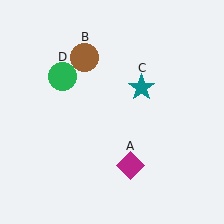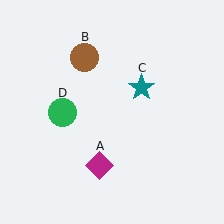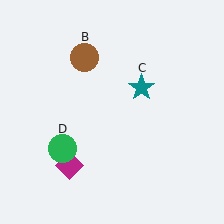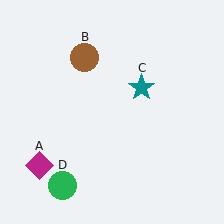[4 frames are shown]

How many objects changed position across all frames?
2 objects changed position: magenta diamond (object A), green circle (object D).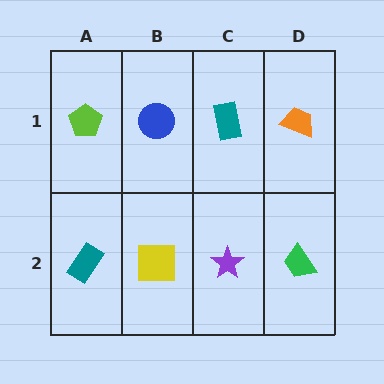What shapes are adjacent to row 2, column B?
A blue circle (row 1, column B), a teal rectangle (row 2, column A), a purple star (row 2, column C).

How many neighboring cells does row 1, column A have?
2.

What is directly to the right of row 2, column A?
A yellow square.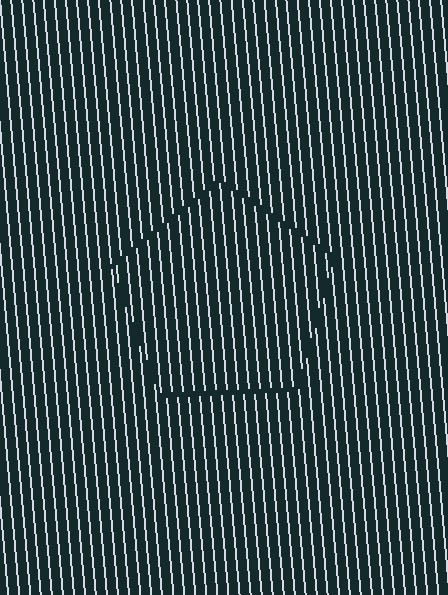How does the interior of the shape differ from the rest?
The interior of the shape contains the same grating, shifted by half a period — the contour is defined by the phase discontinuity where line-ends from the inner and outer gratings abut.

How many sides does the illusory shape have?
5 sides — the line-ends trace a pentagon.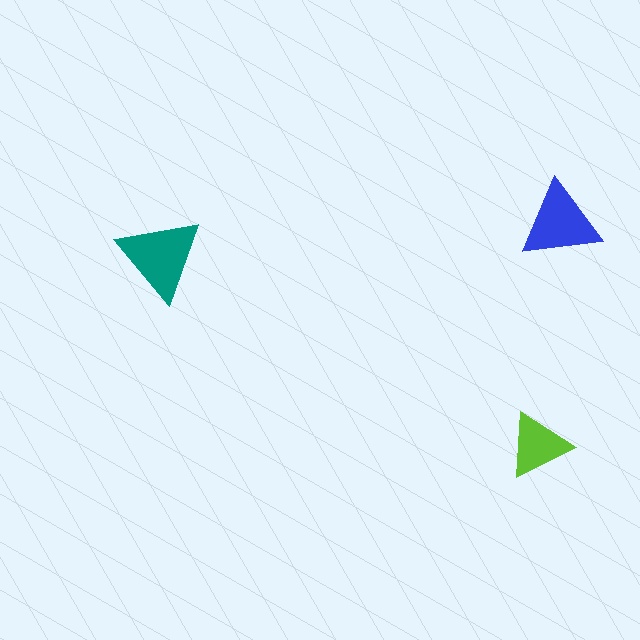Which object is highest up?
The blue triangle is topmost.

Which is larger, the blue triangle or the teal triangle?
The teal one.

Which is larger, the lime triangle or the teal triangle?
The teal one.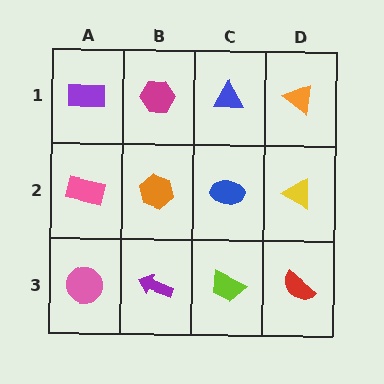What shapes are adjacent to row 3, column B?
An orange hexagon (row 2, column B), a pink circle (row 3, column A), a lime trapezoid (row 3, column C).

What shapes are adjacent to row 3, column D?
A yellow triangle (row 2, column D), a lime trapezoid (row 3, column C).